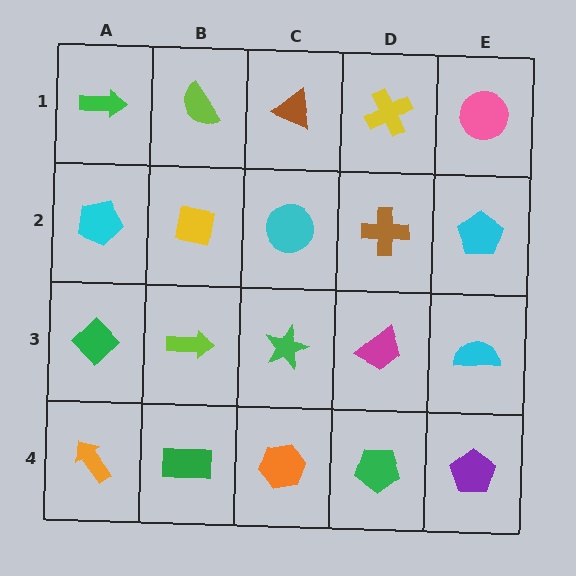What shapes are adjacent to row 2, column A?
A green arrow (row 1, column A), a green diamond (row 3, column A), a yellow square (row 2, column B).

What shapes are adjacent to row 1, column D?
A brown cross (row 2, column D), a brown triangle (row 1, column C), a pink circle (row 1, column E).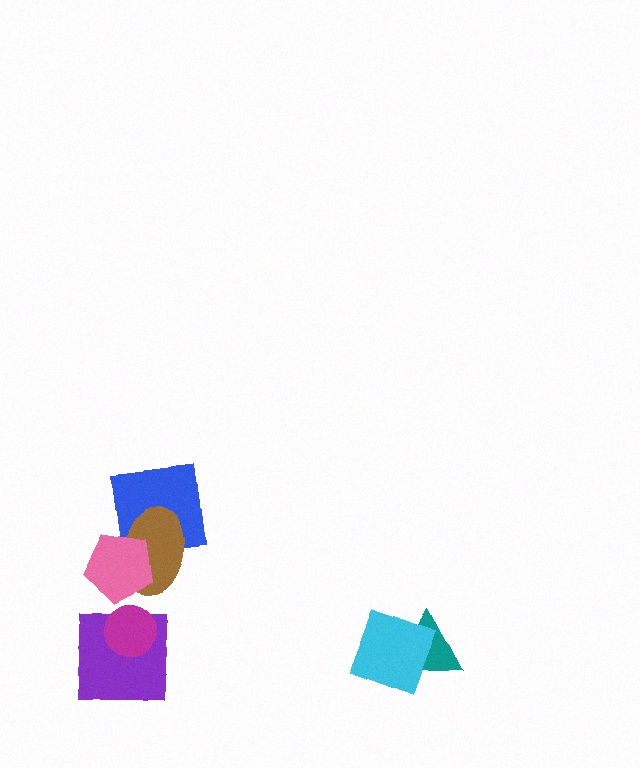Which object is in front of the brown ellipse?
The pink pentagon is in front of the brown ellipse.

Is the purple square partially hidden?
Yes, it is partially covered by another shape.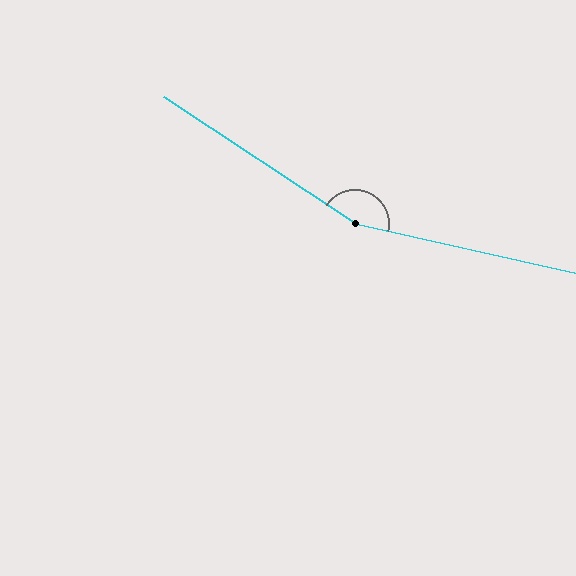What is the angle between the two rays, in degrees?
Approximately 159 degrees.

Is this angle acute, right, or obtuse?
It is obtuse.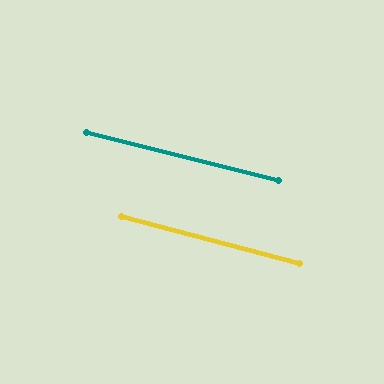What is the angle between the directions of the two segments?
Approximately 1 degree.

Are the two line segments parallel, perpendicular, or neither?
Parallel — their directions differ by only 0.7°.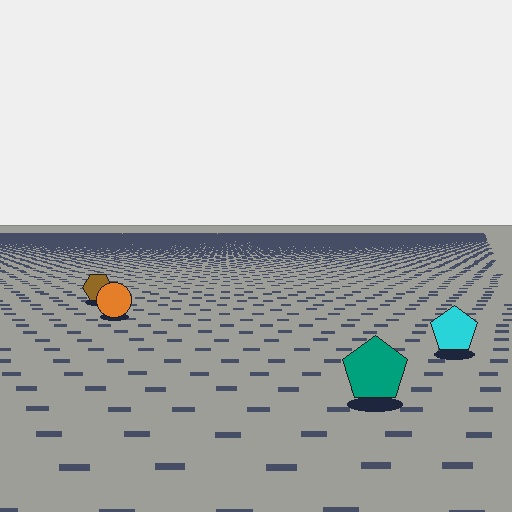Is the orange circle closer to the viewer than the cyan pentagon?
No. The cyan pentagon is closer — you can tell from the texture gradient: the ground texture is coarser near it.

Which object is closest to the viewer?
The teal pentagon is closest. The texture marks near it are larger and more spread out.